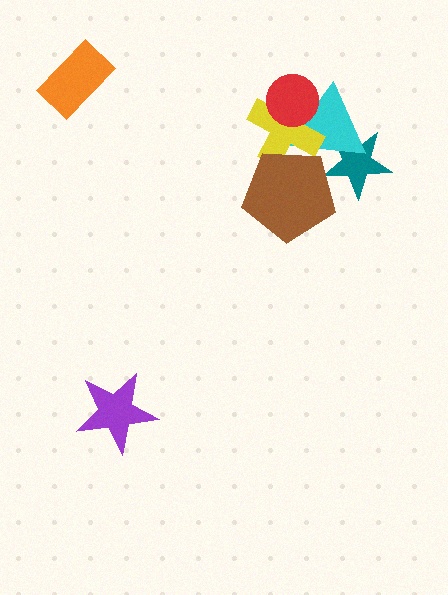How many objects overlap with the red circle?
2 objects overlap with the red circle.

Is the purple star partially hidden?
No, no other shape covers it.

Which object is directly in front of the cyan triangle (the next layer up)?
The yellow cross is directly in front of the cyan triangle.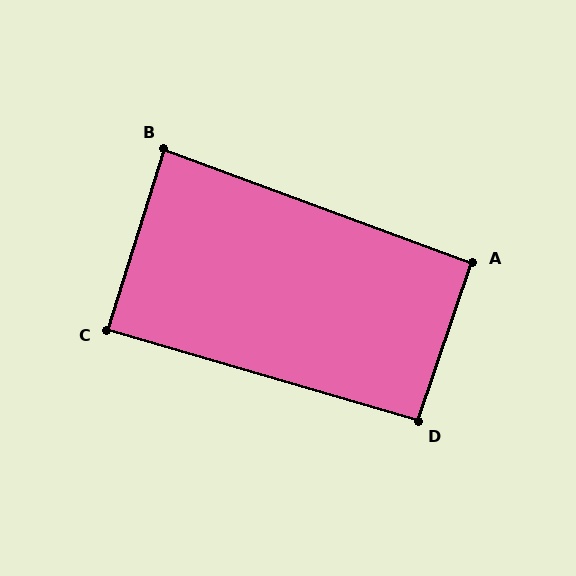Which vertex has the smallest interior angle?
B, at approximately 87 degrees.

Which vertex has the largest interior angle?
D, at approximately 93 degrees.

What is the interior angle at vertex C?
Approximately 89 degrees (approximately right).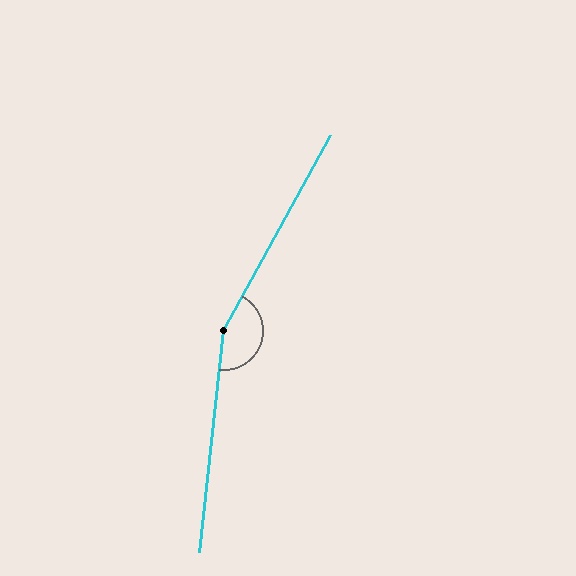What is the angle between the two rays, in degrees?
Approximately 158 degrees.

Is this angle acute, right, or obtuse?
It is obtuse.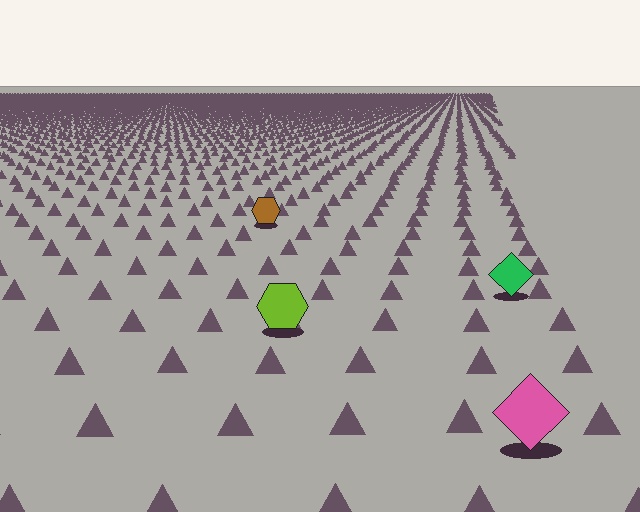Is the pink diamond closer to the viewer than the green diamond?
Yes. The pink diamond is closer — you can tell from the texture gradient: the ground texture is coarser near it.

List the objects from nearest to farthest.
From nearest to farthest: the pink diamond, the lime hexagon, the green diamond, the brown hexagon.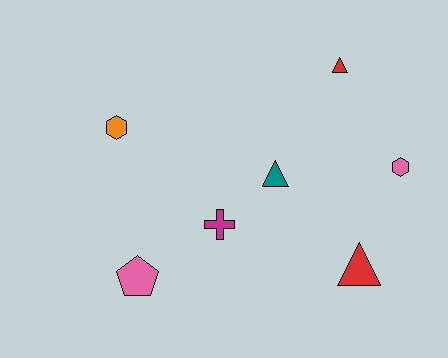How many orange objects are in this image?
There is 1 orange object.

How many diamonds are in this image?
There are no diamonds.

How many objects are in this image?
There are 7 objects.